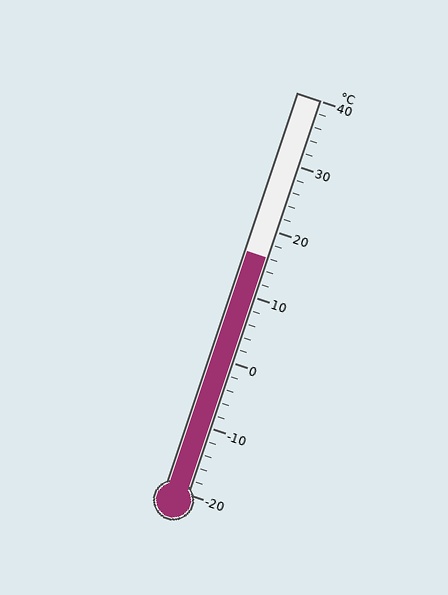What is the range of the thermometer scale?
The thermometer scale ranges from -20°C to 40°C.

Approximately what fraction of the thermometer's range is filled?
The thermometer is filled to approximately 60% of its range.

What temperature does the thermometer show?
The thermometer shows approximately 16°C.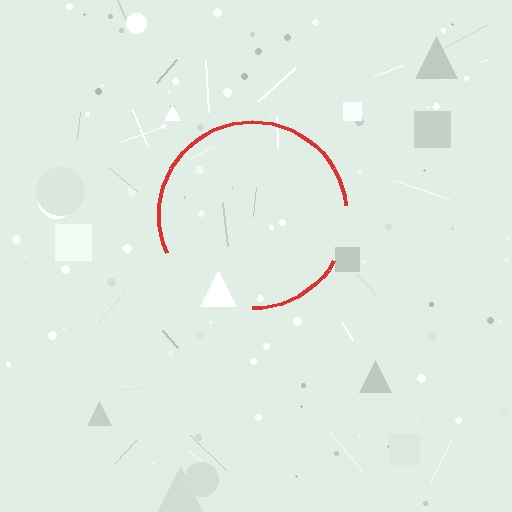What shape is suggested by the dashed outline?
The dashed outline suggests a circle.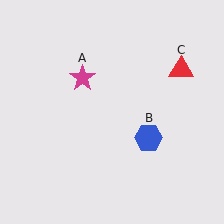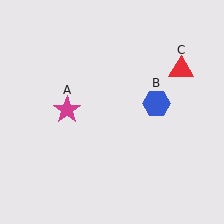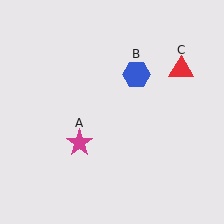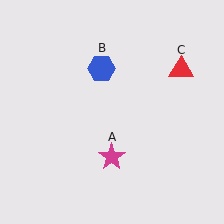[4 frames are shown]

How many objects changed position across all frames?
2 objects changed position: magenta star (object A), blue hexagon (object B).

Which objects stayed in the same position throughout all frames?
Red triangle (object C) remained stationary.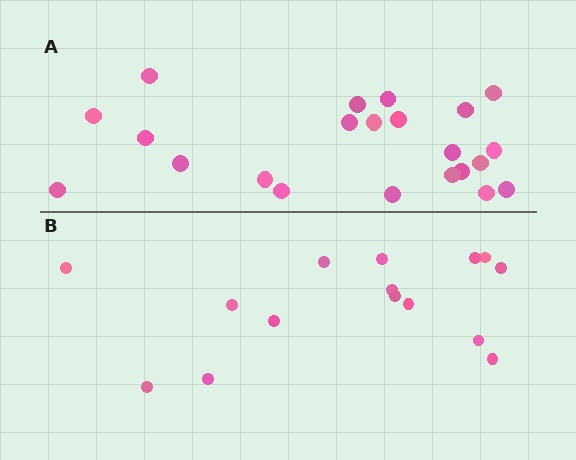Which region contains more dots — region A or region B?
Region A (the top region) has more dots.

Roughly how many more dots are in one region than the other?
Region A has roughly 8 or so more dots than region B.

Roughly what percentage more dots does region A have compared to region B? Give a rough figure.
About 45% more.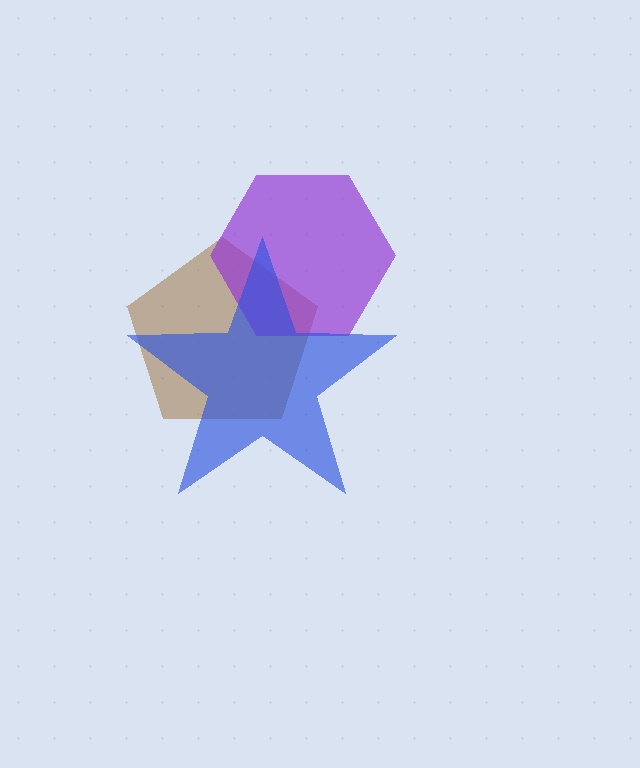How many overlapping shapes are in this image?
There are 3 overlapping shapes in the image.